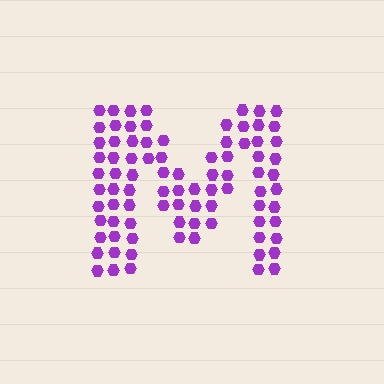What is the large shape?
The large shape is the letter M.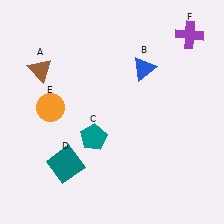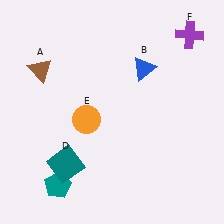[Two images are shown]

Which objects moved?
The objects that moved are: the teal pentagon (C), the orange circle (E).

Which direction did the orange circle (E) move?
The orange circle (E) moved right.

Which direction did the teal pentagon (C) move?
The teal pentagon (C) moved down.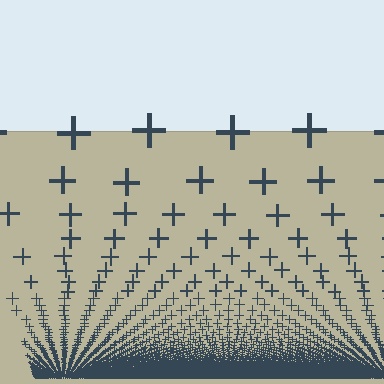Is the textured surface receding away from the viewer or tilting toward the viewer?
The surface appears to tilt toward the viewer. Texture elements get larger and sparser toward the top.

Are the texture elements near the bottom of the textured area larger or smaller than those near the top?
Smaller. The gradient is inverted — elements near the bottom are smaller and denser.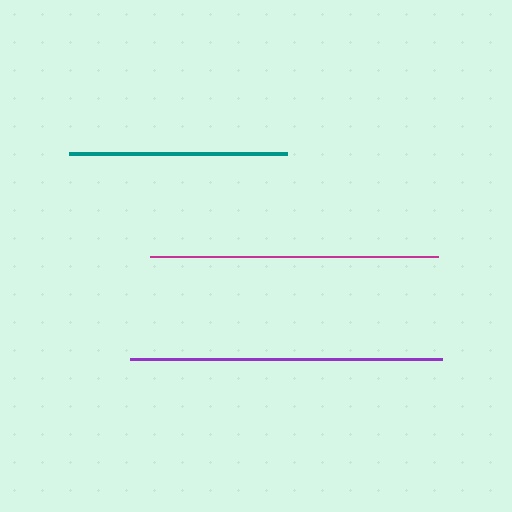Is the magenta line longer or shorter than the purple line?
The purple line is longer than the magenta line.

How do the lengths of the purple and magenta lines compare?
The purple and magenta lines are approximately the same length.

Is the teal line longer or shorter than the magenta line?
The magenta line is longer than the teal line.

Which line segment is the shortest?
The teal line is the shortest at approximately 218 pixels.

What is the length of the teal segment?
The teal segment is approximately 218 pixels long.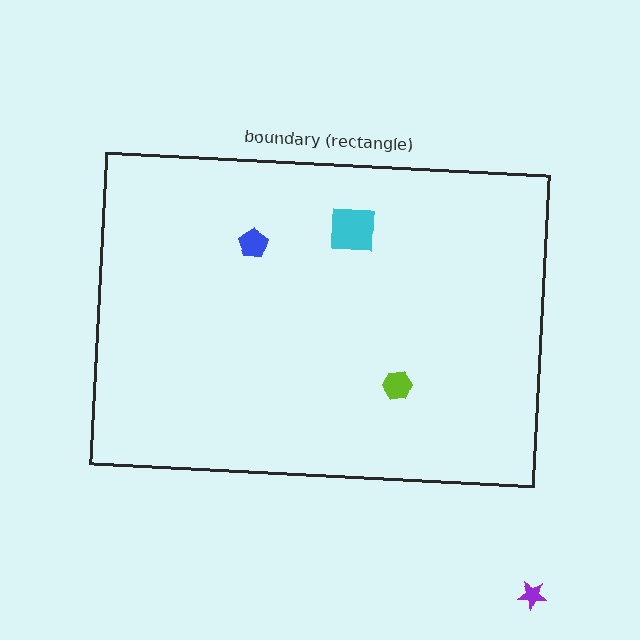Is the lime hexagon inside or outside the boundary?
Inside.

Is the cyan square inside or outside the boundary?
Inside.